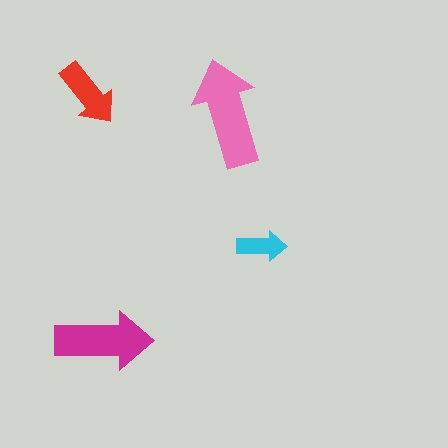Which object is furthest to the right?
The cyan arrow is rightmost.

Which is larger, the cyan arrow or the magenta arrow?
The magenta one.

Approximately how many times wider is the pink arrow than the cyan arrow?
About 2 times wider.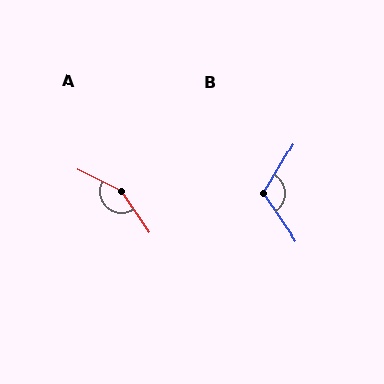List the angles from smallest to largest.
B (115°), A (152°).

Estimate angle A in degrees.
Approximately 152 degrees.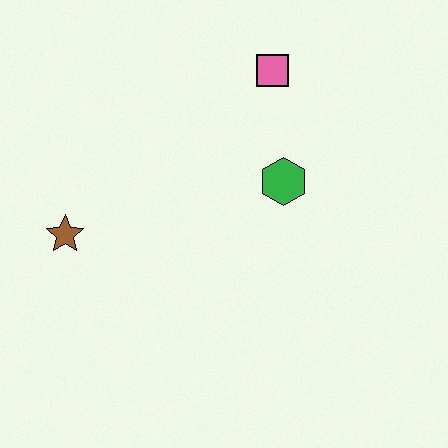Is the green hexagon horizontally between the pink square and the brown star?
No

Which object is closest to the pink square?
The green hexagon is closest to the pink square.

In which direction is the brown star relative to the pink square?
The brown star is to the left of the pink square.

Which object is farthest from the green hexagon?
The brown star is farthest from the green hexagon.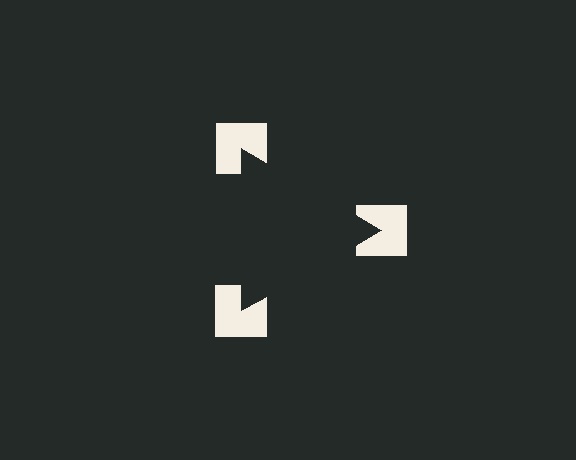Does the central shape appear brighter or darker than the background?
It typically appears slightly darker than the background, even though no actual brightness change is drawn.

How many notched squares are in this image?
There are 3 — one at each vertex of the illusory triangle.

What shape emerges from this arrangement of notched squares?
An illusory triangle — its edges are inferred from the aligned wedge cuts in the notched squares, not physically drawn.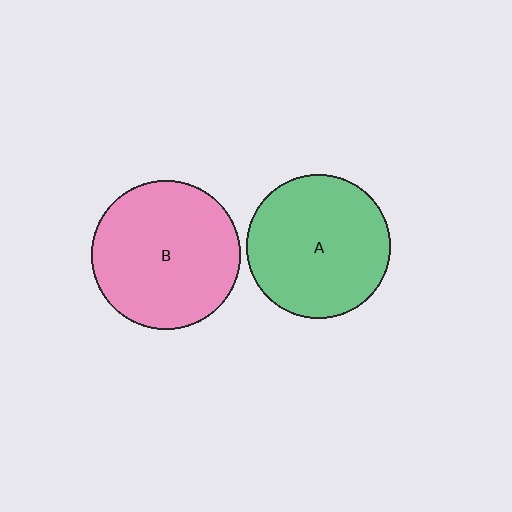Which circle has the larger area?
Circle B (pink).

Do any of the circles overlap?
No, none of the circles overlap.